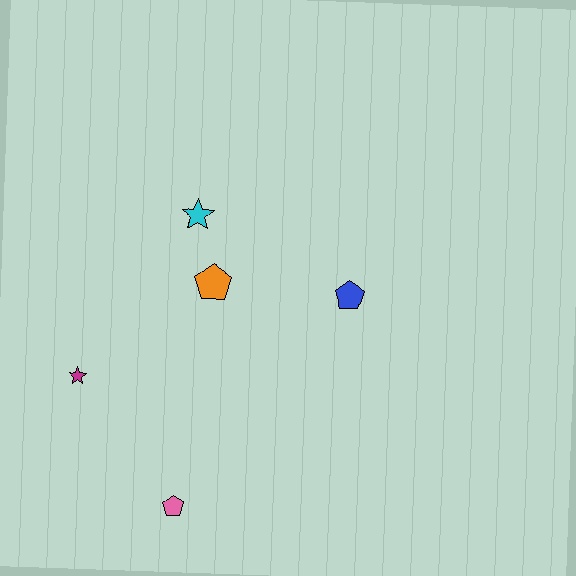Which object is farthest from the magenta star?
The blue pentagon is farthest from the magenta star.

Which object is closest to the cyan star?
The orange pentagon is closest to the cyan star.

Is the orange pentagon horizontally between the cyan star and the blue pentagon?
Yes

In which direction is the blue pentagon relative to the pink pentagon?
The blue pentagon is above the pink pentagon.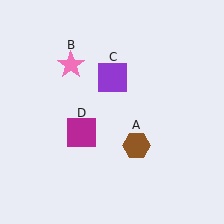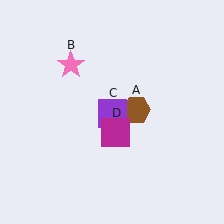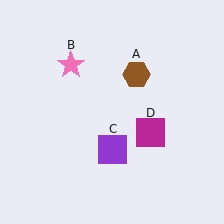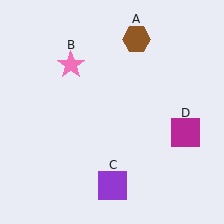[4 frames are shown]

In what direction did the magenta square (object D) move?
The magenta square (object D) moved right.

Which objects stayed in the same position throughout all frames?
Pink star (object B) remained stationary.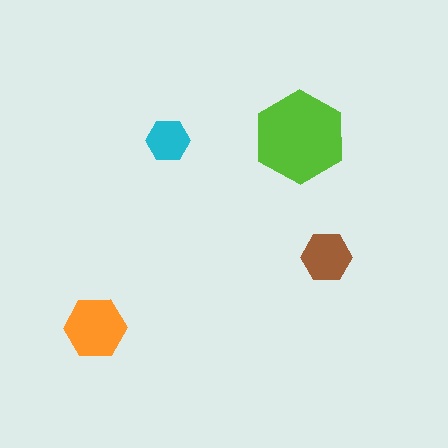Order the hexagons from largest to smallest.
the lime one, the orange one, the brown one, the cyan one.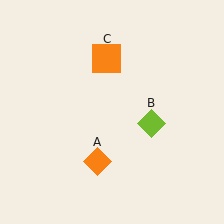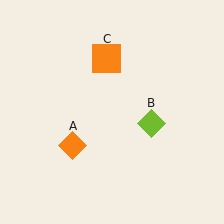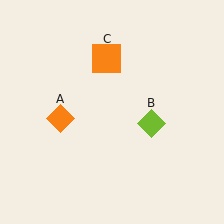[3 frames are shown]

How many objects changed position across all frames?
1 object changed position: orange diamond (object A).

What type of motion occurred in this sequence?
The orange diamond (object A) rotated clockwise around the center of the scene.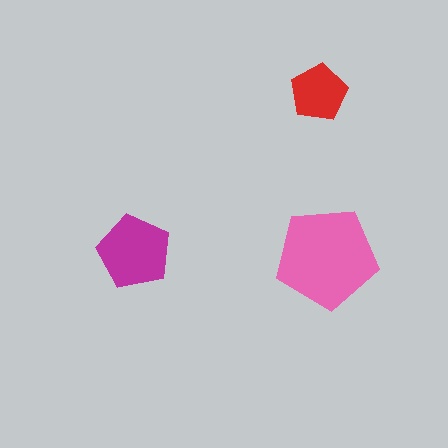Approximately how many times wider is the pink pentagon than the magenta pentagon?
About 1.5 times wider.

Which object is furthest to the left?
The magenta pentagon is leftmost.